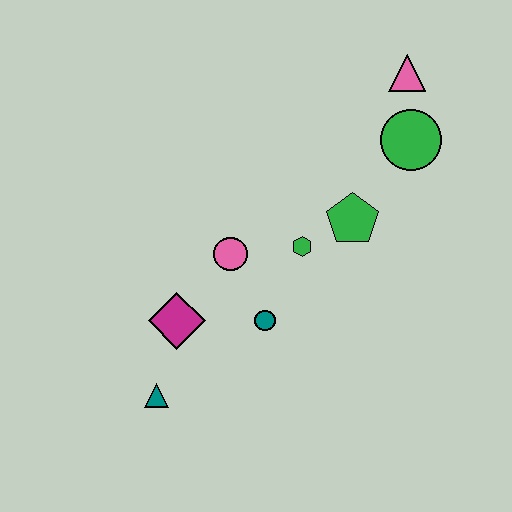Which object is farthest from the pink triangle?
The teal triangle is farthest from the pink triangle.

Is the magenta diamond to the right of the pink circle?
No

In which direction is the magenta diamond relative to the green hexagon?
The magenta diamond is to the left of the green hexagon.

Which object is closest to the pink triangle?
The green circle is closest to the pink triangle.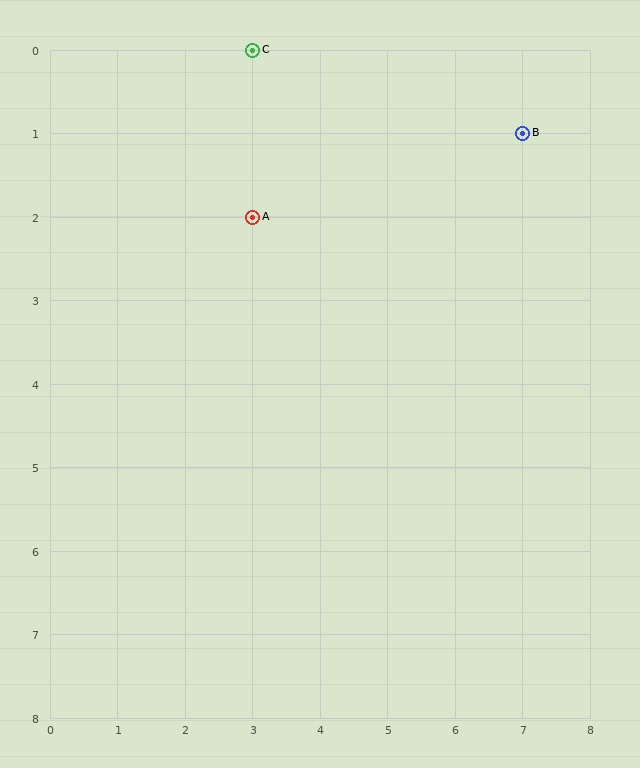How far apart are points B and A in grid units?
Points B and A are 4 columns and 1 row apart (about 4.1 grid units diagonally).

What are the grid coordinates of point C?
Point C is at grid coordinates (3, 0).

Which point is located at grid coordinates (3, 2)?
Point A is at (3, 2).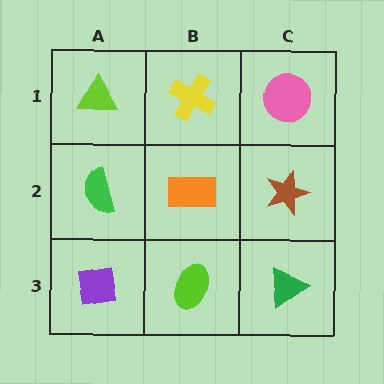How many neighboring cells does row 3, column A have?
2.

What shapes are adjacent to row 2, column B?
A yellow cross (row 1, column B), a lime ellipse (row 3, column B), a green semicircle (row 2, column A), a brown star (row 2, column C).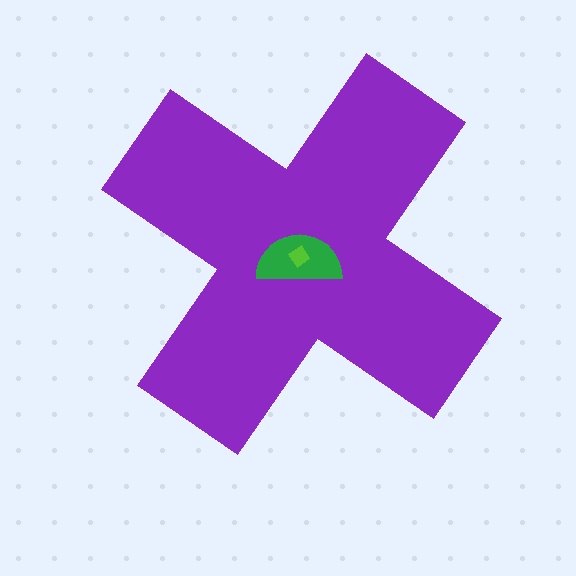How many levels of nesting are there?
3.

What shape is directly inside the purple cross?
The green semicircle.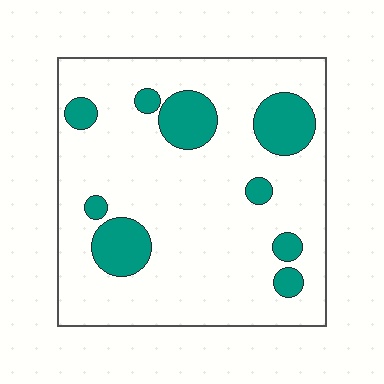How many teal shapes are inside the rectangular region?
9.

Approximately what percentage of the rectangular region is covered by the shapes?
Approximately 20%.